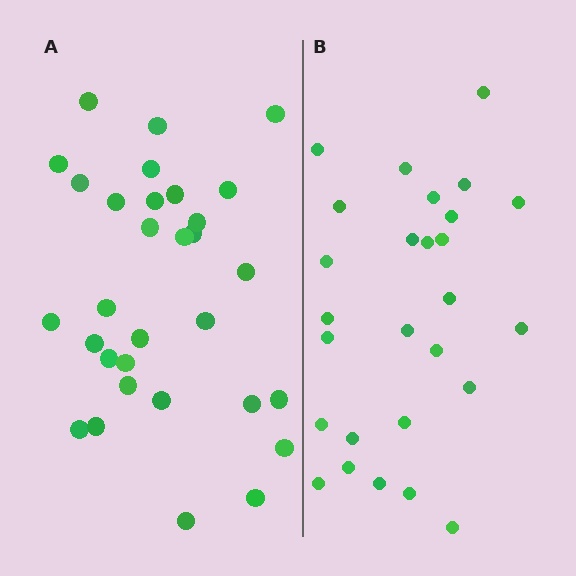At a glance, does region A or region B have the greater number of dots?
Region A (the left region) has more dots.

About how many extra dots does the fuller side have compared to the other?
Region A has about 4 more dots than region B.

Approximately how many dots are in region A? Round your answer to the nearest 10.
About 30 dots. (The exact count is 31, which rounds to 30.)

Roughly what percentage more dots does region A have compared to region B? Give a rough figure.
About 15% more.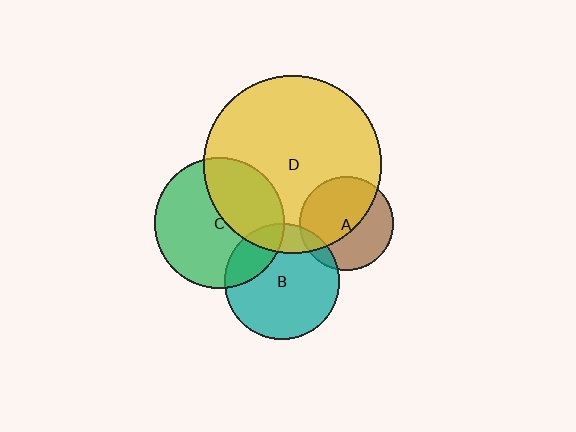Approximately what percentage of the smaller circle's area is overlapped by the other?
Approximately 10%.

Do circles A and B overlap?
Yes.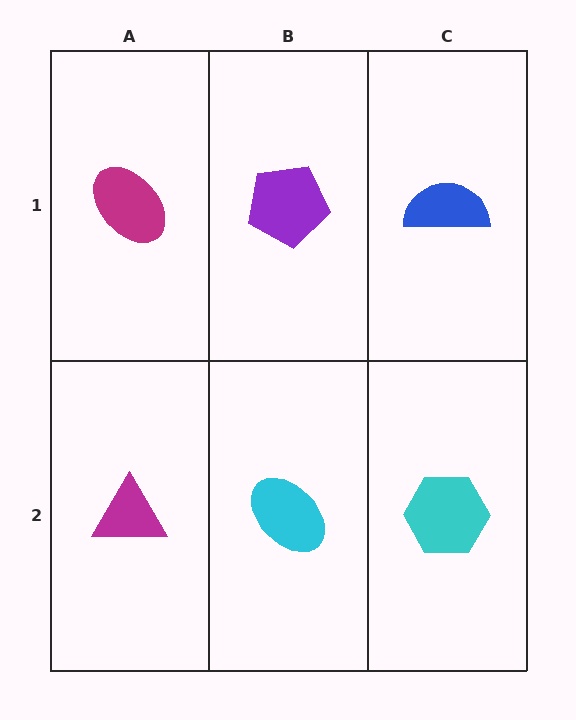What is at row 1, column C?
A blue semicircle.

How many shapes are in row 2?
3 shapes.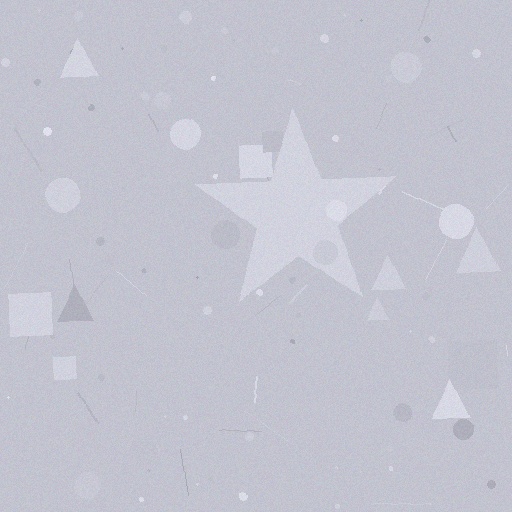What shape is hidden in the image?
A star is hidden in the image.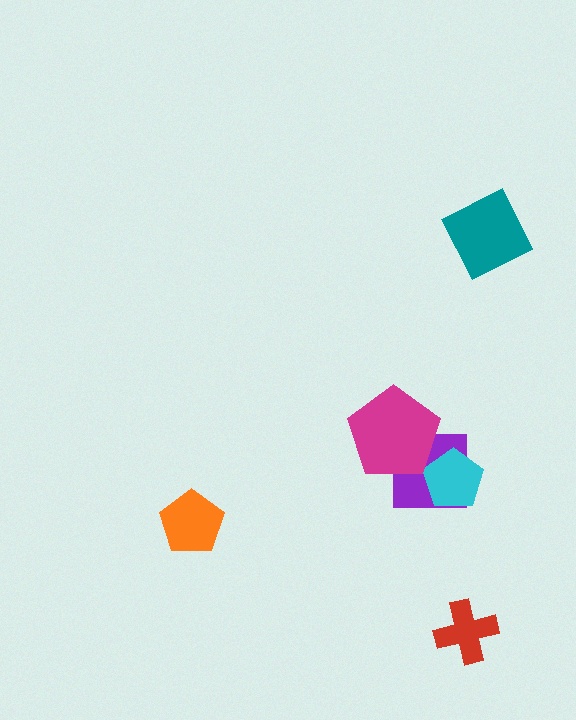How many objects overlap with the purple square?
2 objects overlap with the purple square.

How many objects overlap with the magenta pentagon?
1 object overlaps with the magenta pentagon.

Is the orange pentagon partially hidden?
No, no other shape covers it.